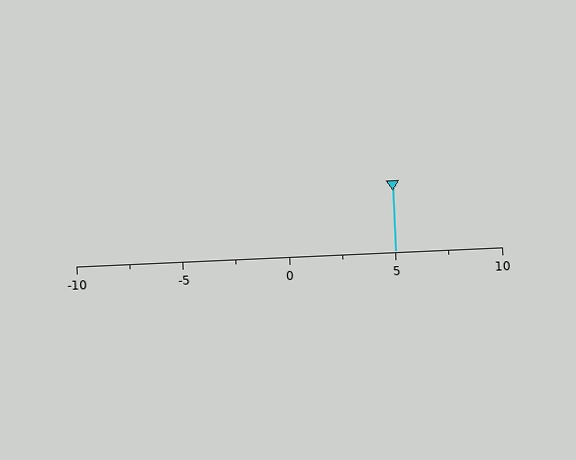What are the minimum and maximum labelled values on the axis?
The axis runs from -10 to 10.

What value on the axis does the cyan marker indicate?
The marker indicates approximately 5.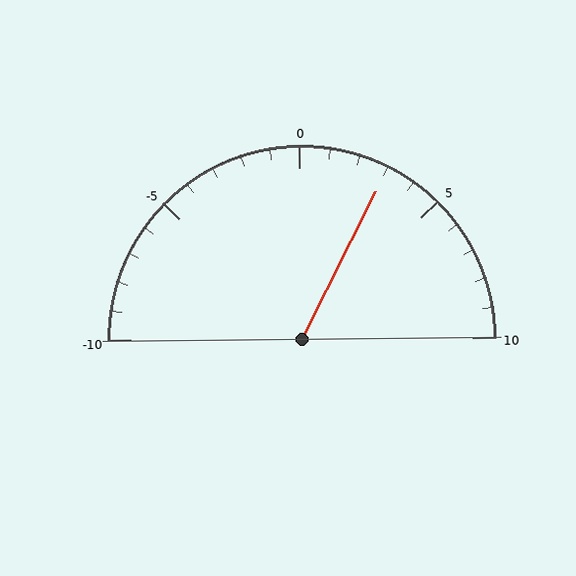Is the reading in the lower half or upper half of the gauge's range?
The reading is in the upper half of the range (-10 to 10).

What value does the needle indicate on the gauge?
The needle indicates approximately 3.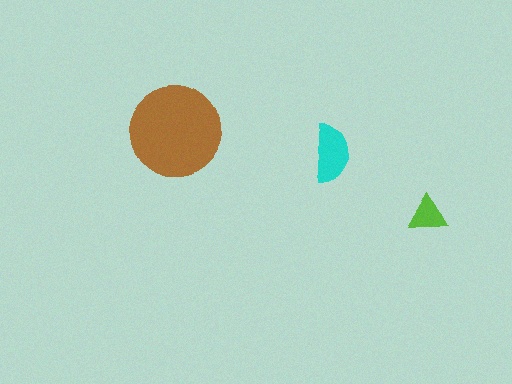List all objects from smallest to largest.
The lime triangle, the cyan semicircle, the brown circle.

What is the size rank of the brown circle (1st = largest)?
1st.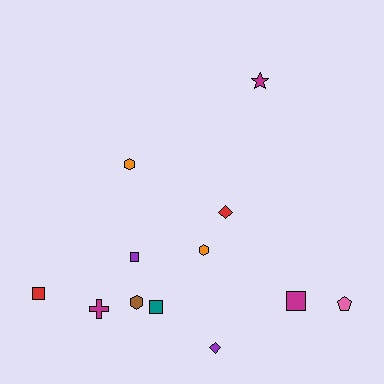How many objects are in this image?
There are 12 objects.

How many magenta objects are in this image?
There are 3 magenta objects.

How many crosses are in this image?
There is 1 cross.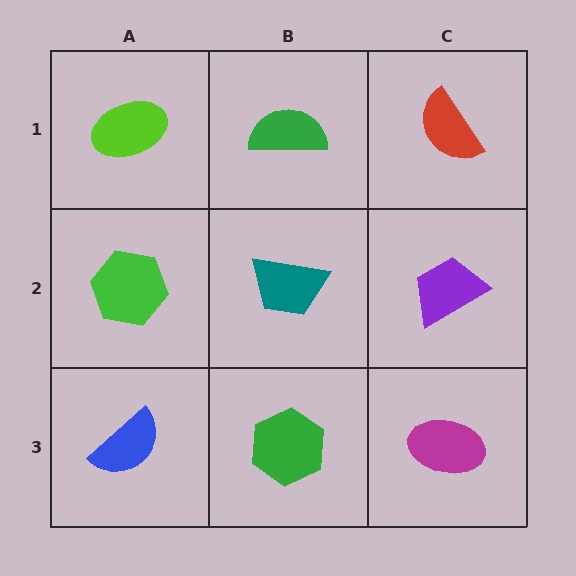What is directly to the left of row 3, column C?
A green hexagon.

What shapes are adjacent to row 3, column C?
A purple trapezoid (row 2, column C), a green hexagon (row 3, column B).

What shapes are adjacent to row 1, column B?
A teal trapezoid (row 2, column B), a lime ellipse (row 1, column A), a red semicircle (row 1, column C).